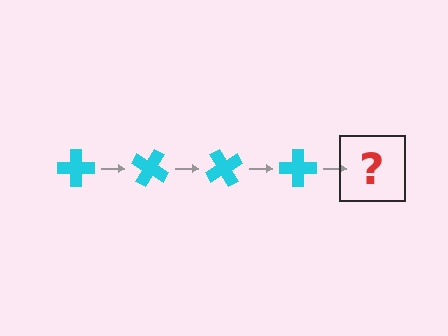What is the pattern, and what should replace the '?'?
The pattern is that the cross rotates 30 degrees each step. The '?' should be a cyan cross rotated 120 degrees.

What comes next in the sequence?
The next element should be a cyan cross rotated 120 degrees.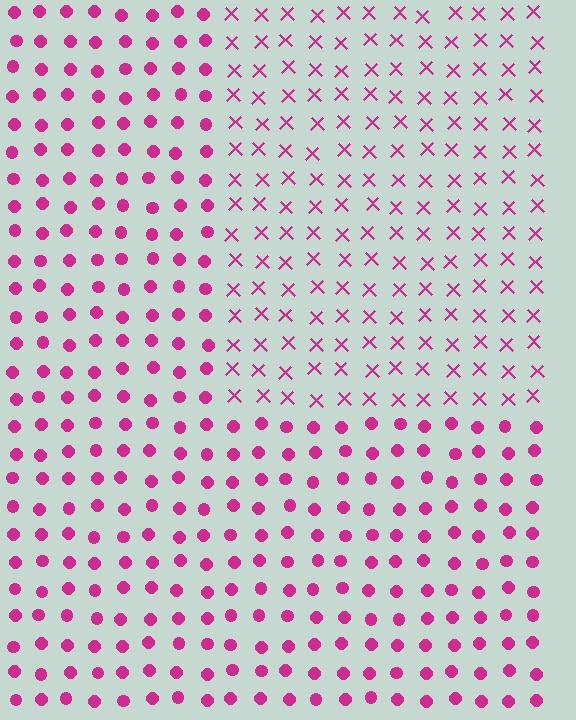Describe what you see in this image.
The image is filled with small magenta elements arranged in a uniform grid. A rectangle-shaped region contains X marks, while the surrounding area contains circles. The boundary is defined purely by the change in element shape.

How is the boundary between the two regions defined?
The boundary is defined by a change in element shape: X marks inside vs. circles outside. All elements share the same color and spacing.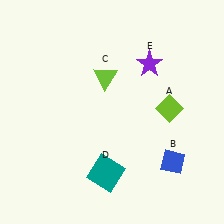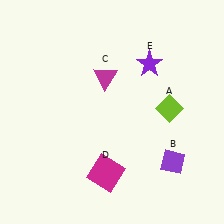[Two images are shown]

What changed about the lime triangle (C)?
In Image 1, C is lime. In Image 2, it changed to magenta.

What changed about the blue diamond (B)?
In Image 1, B is blue. In Image 2, it changed to purple.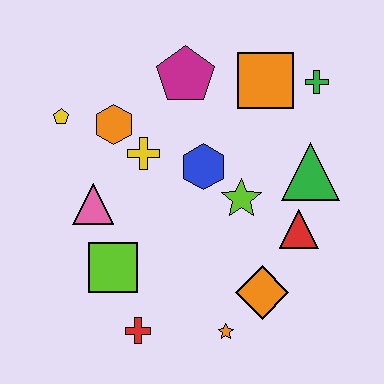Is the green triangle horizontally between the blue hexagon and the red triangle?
No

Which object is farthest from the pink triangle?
The green cross is farthest from the pink triangle.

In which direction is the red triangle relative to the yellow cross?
The red triangle is to the right of the yellow cross.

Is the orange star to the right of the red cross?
Yes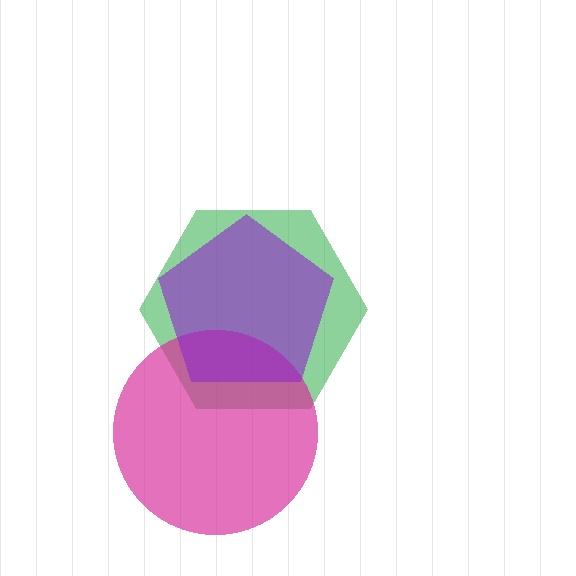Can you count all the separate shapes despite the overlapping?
Yes, there are 3 separate shapes.